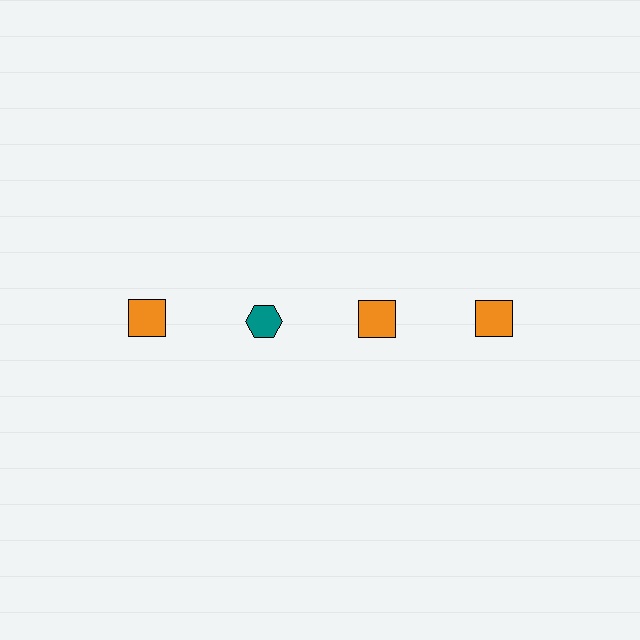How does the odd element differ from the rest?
It differs in both color (teal instead of orange) and shape (hexagon instead of square).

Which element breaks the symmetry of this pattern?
The teal hexagon in the top row, second from left column breaks the symmetry. All other shapes are orange squares.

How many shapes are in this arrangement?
There are 4 shapes arranged in a grid pattern.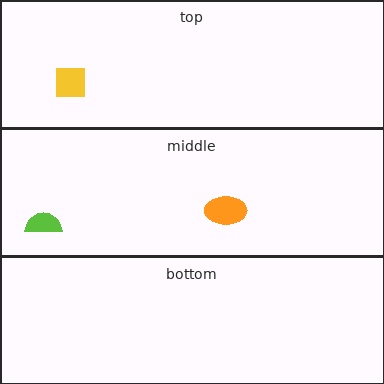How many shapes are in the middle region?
2.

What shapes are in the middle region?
The lime semicircle, the orange ellipse.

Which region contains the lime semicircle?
The middle region.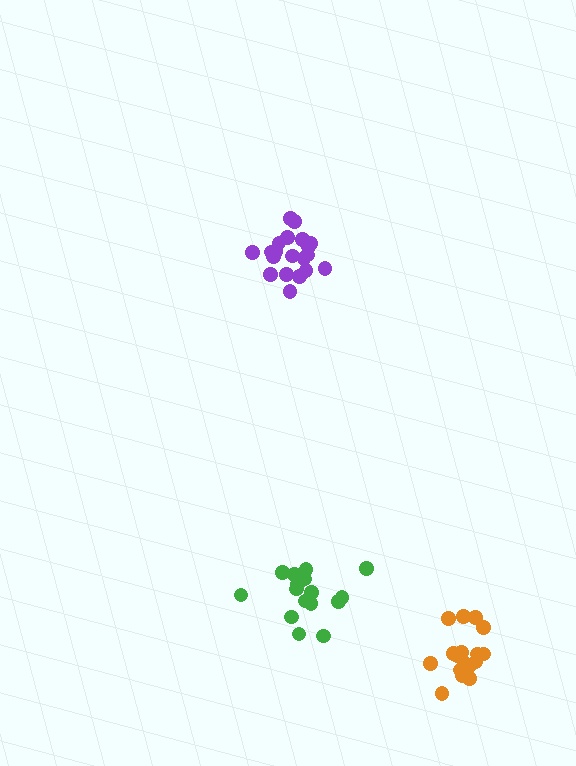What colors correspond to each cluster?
The clusters are colored: purple, orange, green.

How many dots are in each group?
Group 1: 20 dots, Group 2: 17 dots, Group 3: 17 dots (54 total).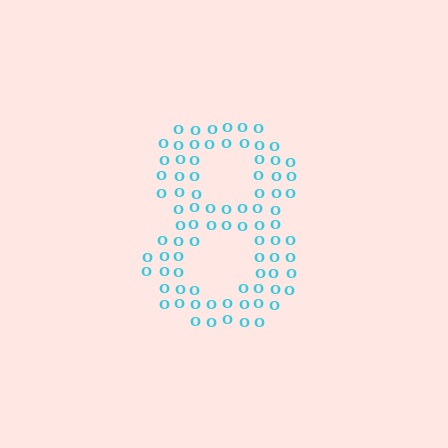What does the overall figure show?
The overall figure shows the digit 8.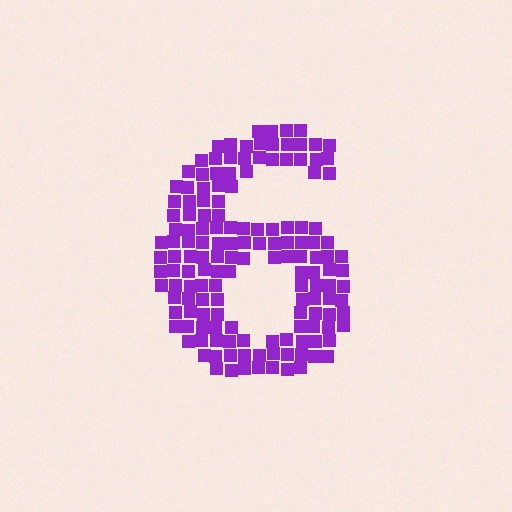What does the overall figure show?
The overall figure shows the digit 6.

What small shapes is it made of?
It is made of small squares.